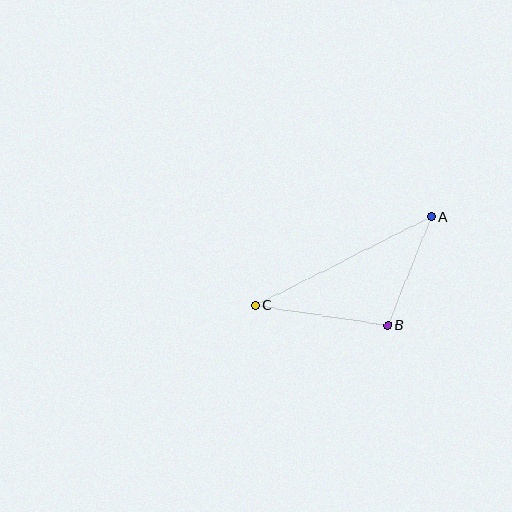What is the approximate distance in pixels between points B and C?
The distance between B and C is approximately 134 pixels.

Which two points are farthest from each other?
Points A and C are farthest from each other.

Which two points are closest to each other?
Points A and B are closest to each other.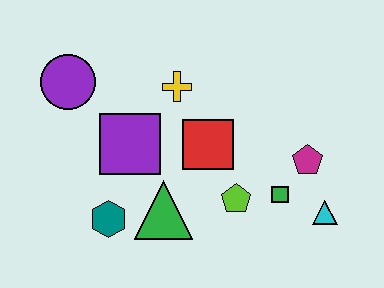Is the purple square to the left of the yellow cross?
Yes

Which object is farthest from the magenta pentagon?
The purple circle is farthest from the magenta pentagon.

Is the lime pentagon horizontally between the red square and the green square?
Yes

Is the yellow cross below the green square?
No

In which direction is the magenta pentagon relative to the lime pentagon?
The magenta pentagon is to the right of the lime pentagon.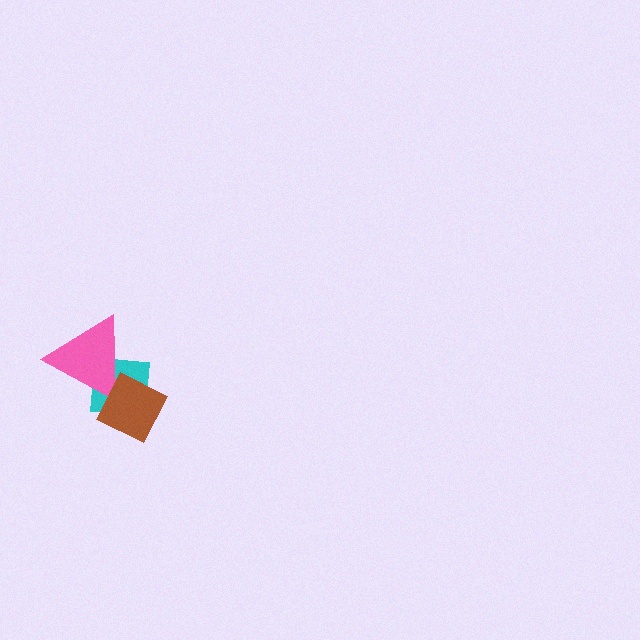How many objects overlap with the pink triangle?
2 objects overlap with the pink triangle.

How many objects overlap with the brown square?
2 objects overlap with the brown square.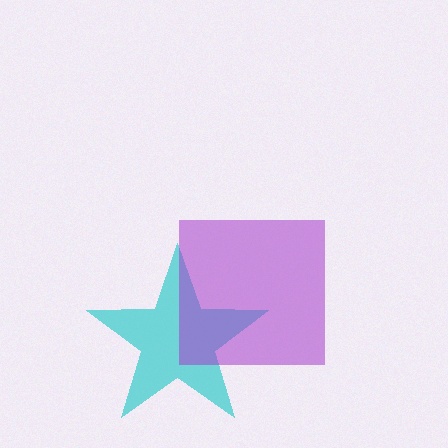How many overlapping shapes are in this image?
There are 2 overlapping shapes in the image.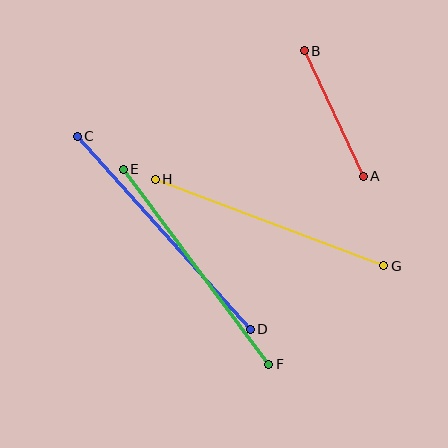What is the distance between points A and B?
The distance is approximately 138 pixels.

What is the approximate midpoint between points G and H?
The midpoint is at approximately (269, 222) pixels.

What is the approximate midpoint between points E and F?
The midpoint is at approximately (196, 267) pixels.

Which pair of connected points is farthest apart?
Points C and D are farthest apart.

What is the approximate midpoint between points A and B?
The midpoint is at approximately (334, 114) pixels.